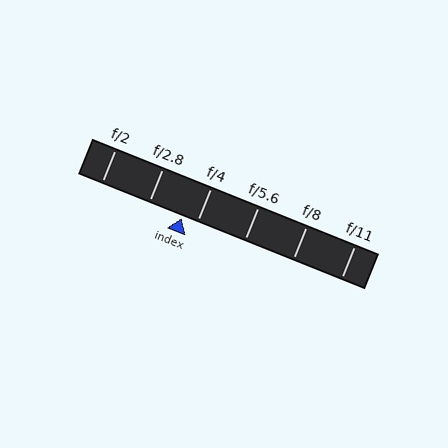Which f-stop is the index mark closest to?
The index mark is closest to f/4.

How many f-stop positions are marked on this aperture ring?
There are 6 f-stop positions marked.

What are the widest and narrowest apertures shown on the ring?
The widest aperture shown is f/2 and the narrowest is f/11.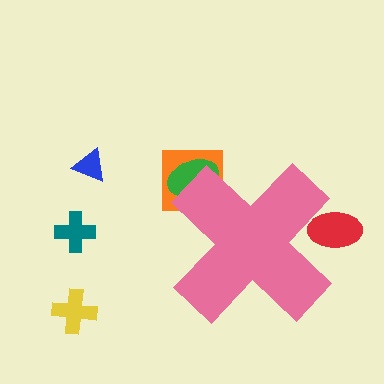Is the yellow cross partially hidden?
No, the yellow cross is fully visible.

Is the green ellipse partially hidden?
Yes, the green ellipse is partially hidden behind the pink cross.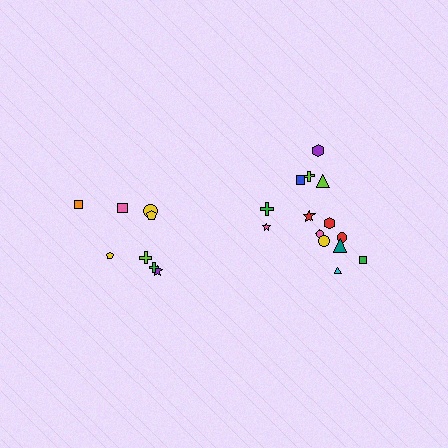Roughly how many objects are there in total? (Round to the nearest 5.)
Roughly 25 objects in total.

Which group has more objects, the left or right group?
The right group.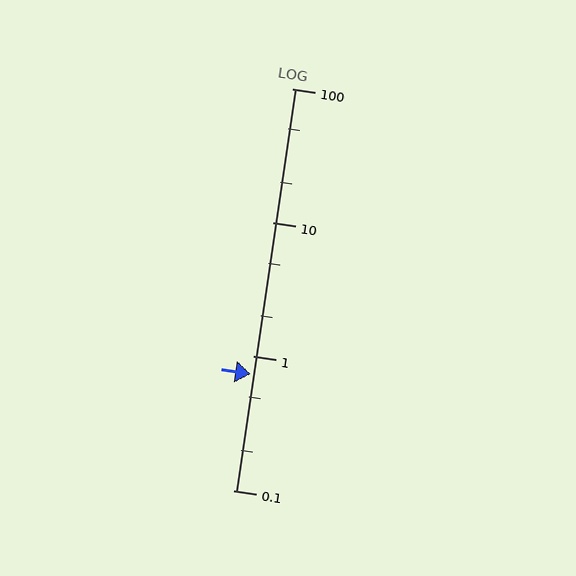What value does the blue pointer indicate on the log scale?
The pointer indicates approximately 0.74.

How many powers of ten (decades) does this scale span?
The scale spans 3 decades, from 0.1 to 100.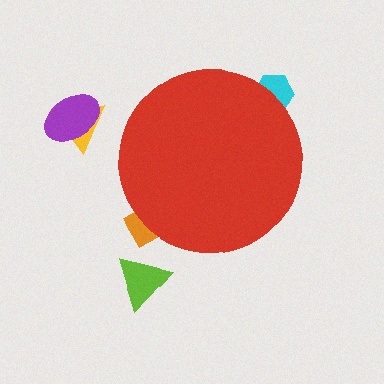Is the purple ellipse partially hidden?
No, the purple ellipse is fully visible.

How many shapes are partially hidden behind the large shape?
2 shapes are partially hidden.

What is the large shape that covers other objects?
A red circle.